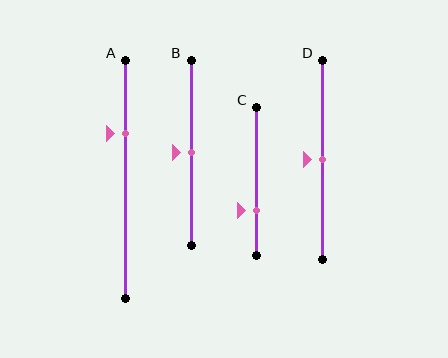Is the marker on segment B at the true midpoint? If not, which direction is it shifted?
Yes, the marker on segment B is at the true midpoint.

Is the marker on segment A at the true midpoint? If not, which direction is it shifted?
No, the marker on segment A is shifted upward by about 19% of the segment length.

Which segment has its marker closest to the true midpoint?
Segment B has its marker closest to the true midpoint.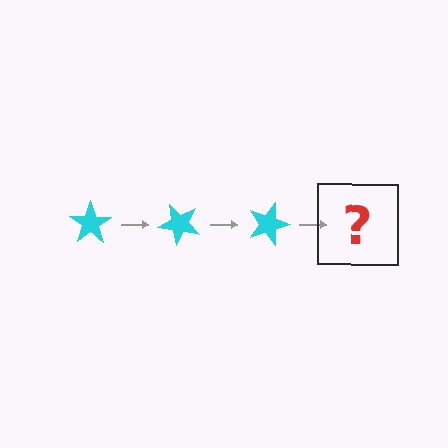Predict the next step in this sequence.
The next step is a cyan star rotated 135 degrees.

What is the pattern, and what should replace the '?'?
The pattern is that the star rotates 45 degrees each step. The '?' should be a cyan star rotated 135 degrees.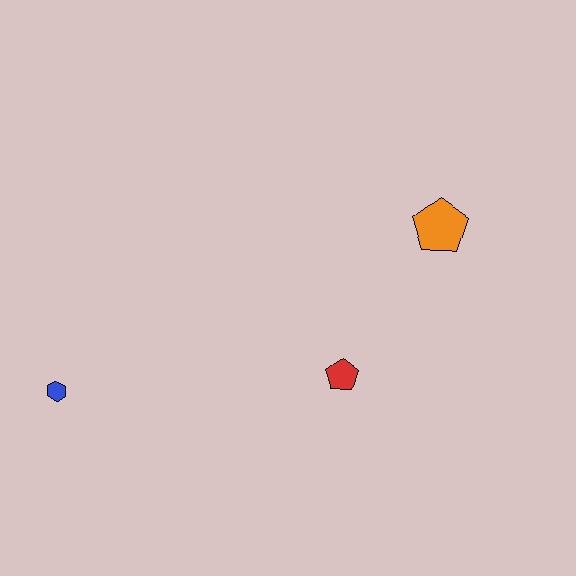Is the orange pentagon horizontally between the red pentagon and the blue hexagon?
No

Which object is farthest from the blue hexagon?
The orange pentagon is farthest from the blue hexagon.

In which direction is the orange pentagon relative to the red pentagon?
The orange pentagon is above the red pentagon.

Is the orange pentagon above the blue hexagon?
Yes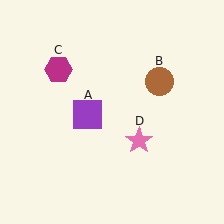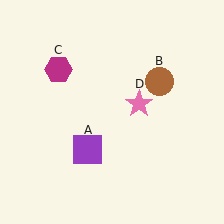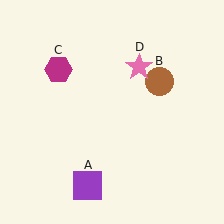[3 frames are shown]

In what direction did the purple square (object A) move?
The purple square (object A) moved down.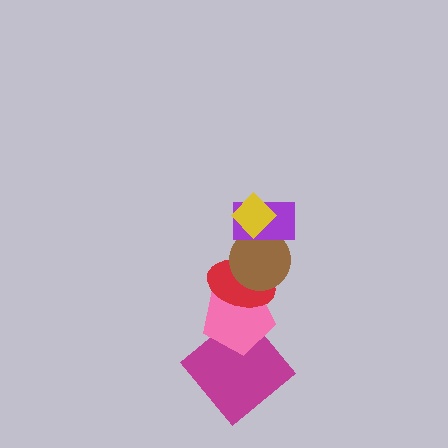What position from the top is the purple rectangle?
The purple rectangle is 2nd from the top.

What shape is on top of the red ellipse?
The brown circle is on top of the red ellipse.